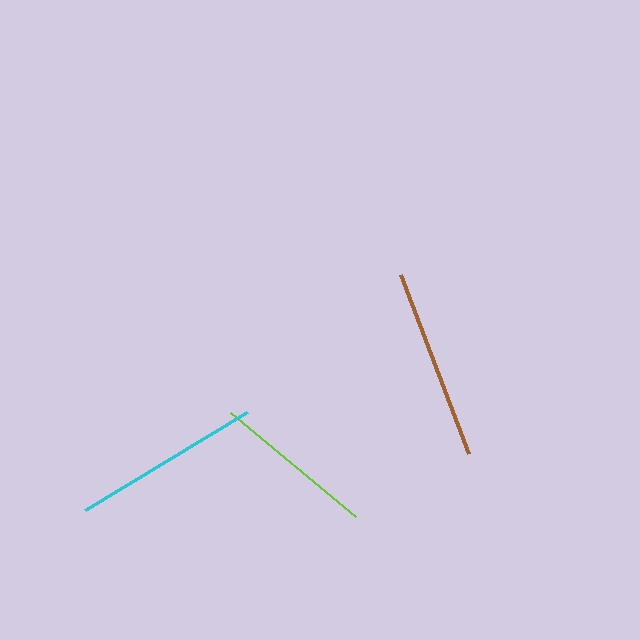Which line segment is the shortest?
The lime line is the shortest at approximately 162 pixels.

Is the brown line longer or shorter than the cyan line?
The brown line is longer than the cyan line.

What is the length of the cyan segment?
The cyan segment is approximately 189 pixels long.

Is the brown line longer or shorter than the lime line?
The brown line is longer than the lime line.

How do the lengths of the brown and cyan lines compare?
The brown and cyan lines are approximately the same length.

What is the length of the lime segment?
The lime segment is approximately 162 pixels long.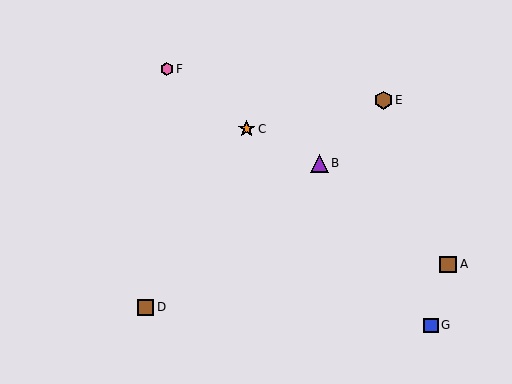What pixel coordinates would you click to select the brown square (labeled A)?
Click at (448, 264) to select the brown square A.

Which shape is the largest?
The brown hexagon (labeled E) is the largest.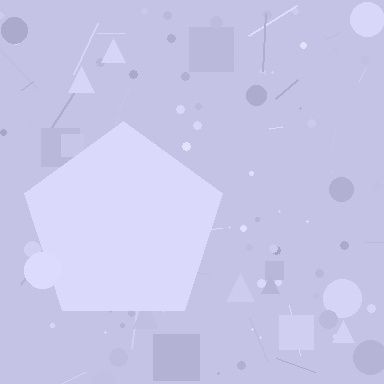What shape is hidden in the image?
A pentagon is hidden in the image.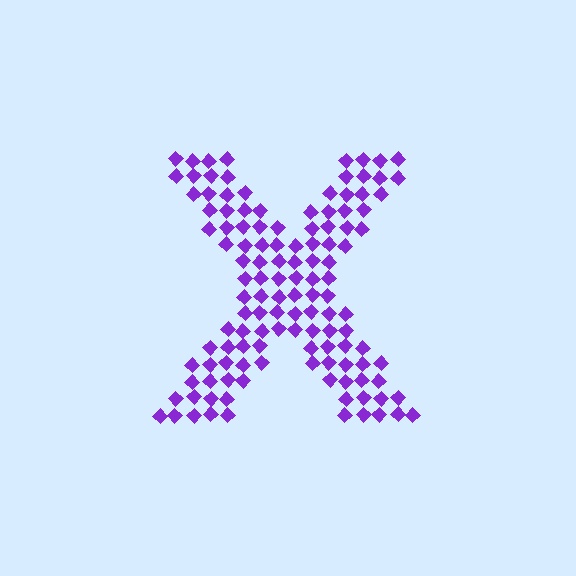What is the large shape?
The large shape is the letter X.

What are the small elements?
The small elements are diamonds.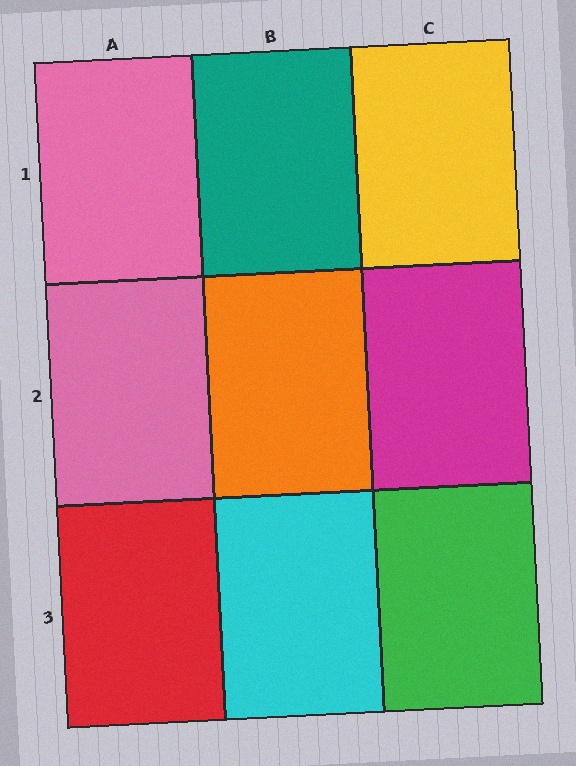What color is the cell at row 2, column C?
Magenta.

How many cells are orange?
1 cell is orange.